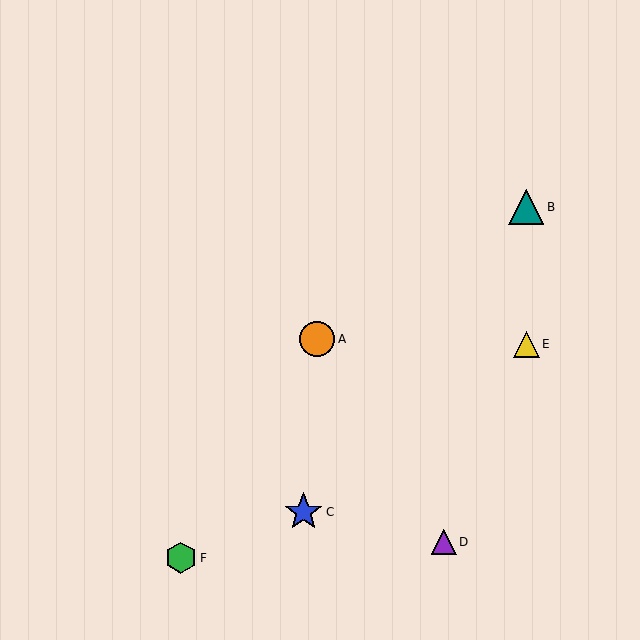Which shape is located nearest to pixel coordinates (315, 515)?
The blue star (labeled C) at (304, 512) is nearest to that location.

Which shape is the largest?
The blue star (labeled C) is the largest.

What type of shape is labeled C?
Shape C is a blue star.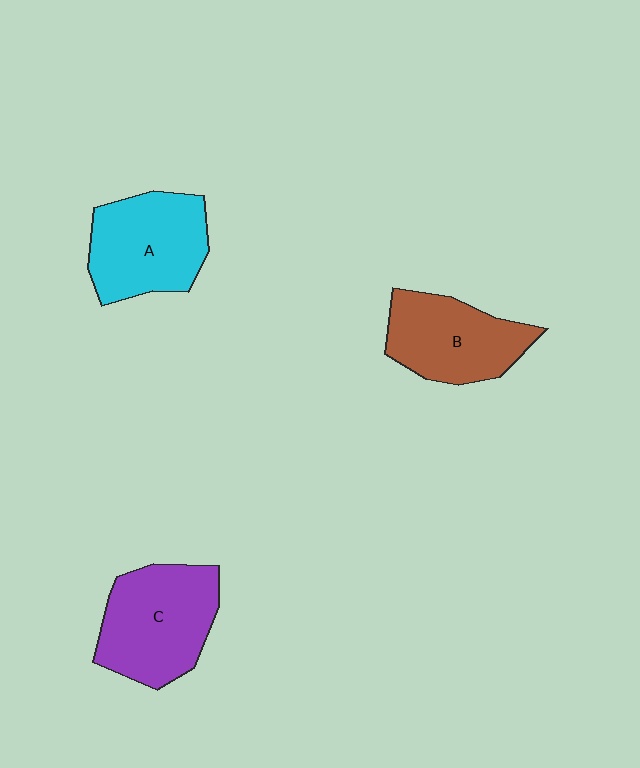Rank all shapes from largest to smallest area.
From largest to smallest: C (purple), A (cyan), B (brown).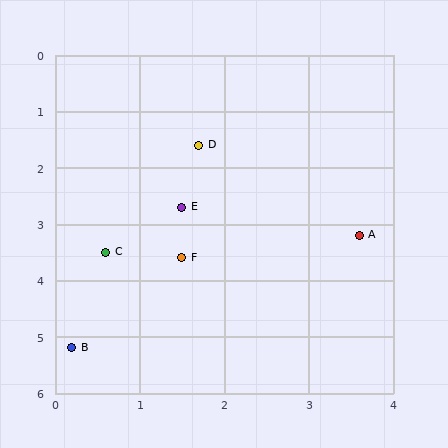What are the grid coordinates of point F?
Point F is at approximately (1.5, 3.6).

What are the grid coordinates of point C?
Point C is at approximately (0.6, 3.5).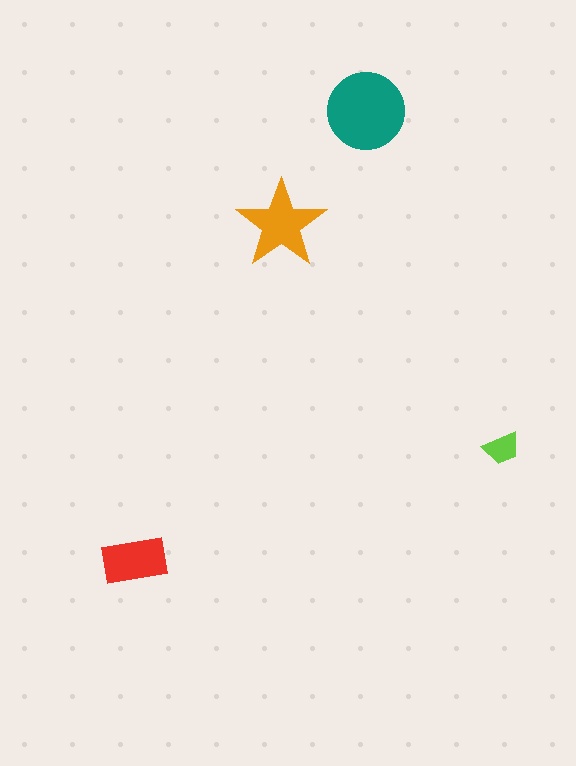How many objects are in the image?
There are 4 objects in the image.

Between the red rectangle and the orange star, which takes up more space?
The orange star.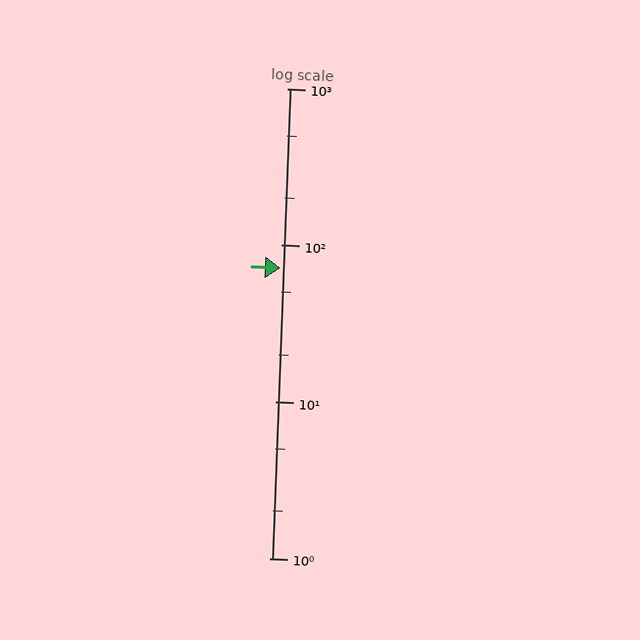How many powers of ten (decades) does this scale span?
The scale spans 3 decades, from 1 to 1000.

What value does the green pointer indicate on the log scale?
The pointer indicates approximately 72.